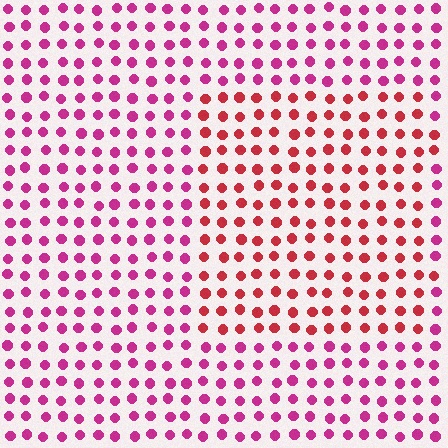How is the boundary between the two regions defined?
The boundary is defined purely by a slight shift in hue (about 33 degrees). Spacing, size, and orientation are identical on both sides.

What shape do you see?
I see a rectangle.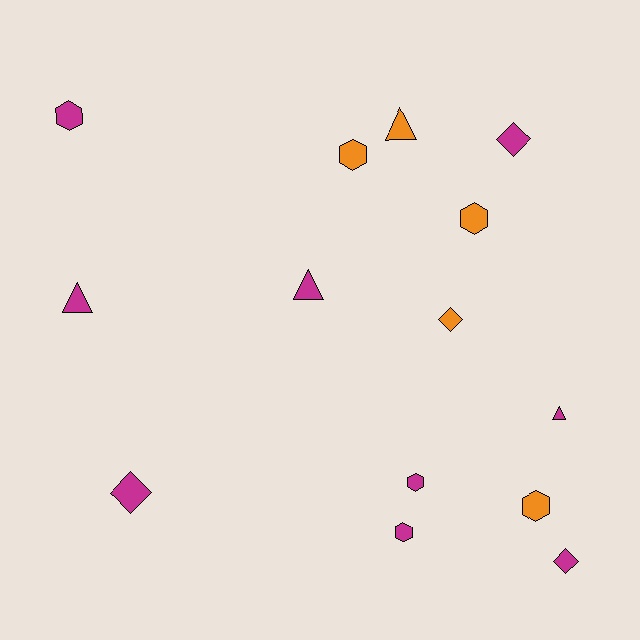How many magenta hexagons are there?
There are 3 magenta hexagons.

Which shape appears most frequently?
Hexagon, with 6 objects.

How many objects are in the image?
There are 14 objects.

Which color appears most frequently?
Magenta, with 9 objects.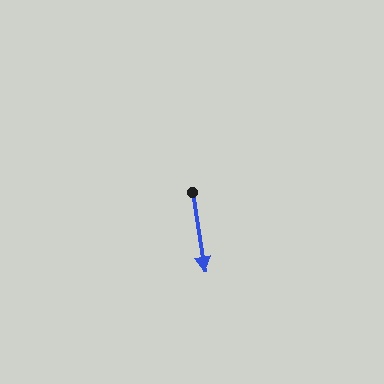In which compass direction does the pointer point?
South.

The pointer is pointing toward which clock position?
Roughly 6 o'clock.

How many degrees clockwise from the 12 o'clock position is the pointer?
Approximately 171 degrees.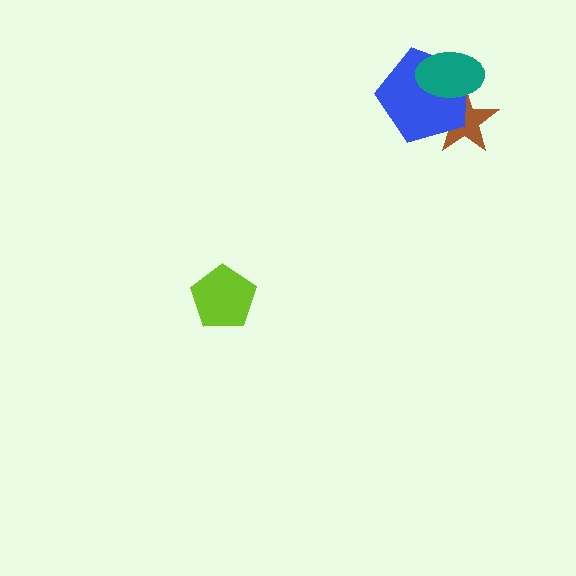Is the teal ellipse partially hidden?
No, no other shape covers it.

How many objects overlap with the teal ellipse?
2 objects overlap with the teal ellipse.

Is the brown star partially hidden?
Yes, it is partially covered by another shape.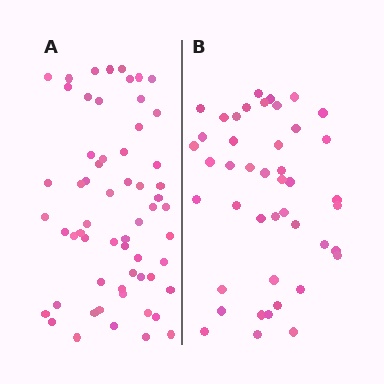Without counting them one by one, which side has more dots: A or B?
Region A (the left region) has more dots.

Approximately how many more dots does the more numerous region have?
Region A has approximately 15 more dots than region B.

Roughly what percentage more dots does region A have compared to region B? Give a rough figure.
About 35% more.